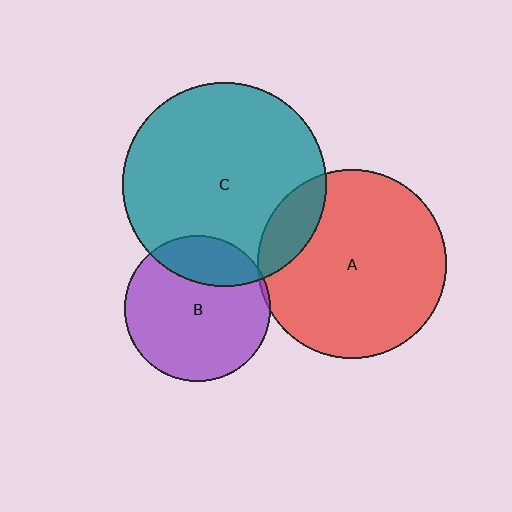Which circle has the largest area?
Circle C (teal).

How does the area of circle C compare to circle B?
Approximately 2.0 times.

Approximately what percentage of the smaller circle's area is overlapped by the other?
Approximately 5%.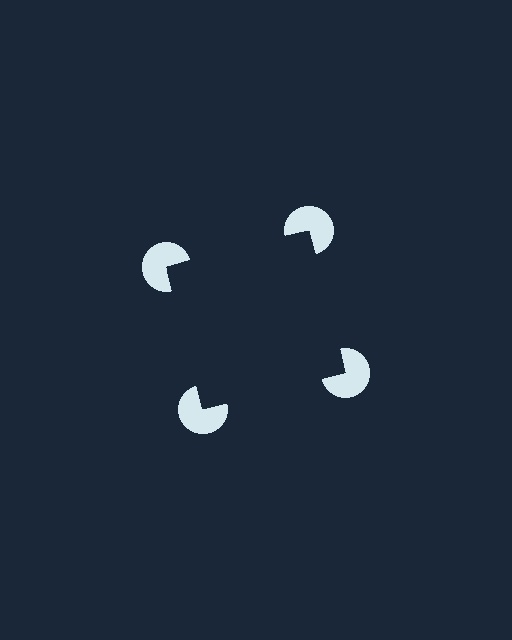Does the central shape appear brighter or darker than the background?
It typically appears slightly darker than the background, even though no actual brightness change is drawn.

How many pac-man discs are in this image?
There are 4 — one at each vertex of the illusory square.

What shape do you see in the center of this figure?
An illusory square — its edges are inferred from the aligned wedge cuts in the pac-man discs, not physically drawn.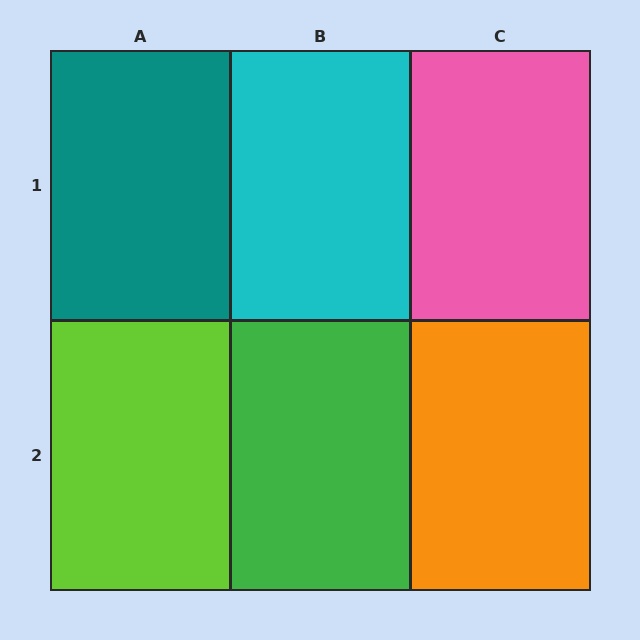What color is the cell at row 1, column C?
Pink.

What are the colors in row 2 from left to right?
Lime, green, orange.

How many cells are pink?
1 cell is pink.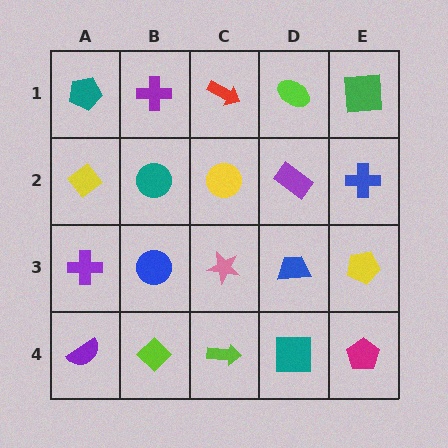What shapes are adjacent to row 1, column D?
A purple rectangle (row 2, column D), a red arrow (row 1, column C), a green square (row 1, column E).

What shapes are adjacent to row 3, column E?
A blue cross (row 2, column E), a magenta pentagon (row 4, column E), a blue trapezoid (row 3, column D).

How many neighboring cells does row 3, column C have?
4.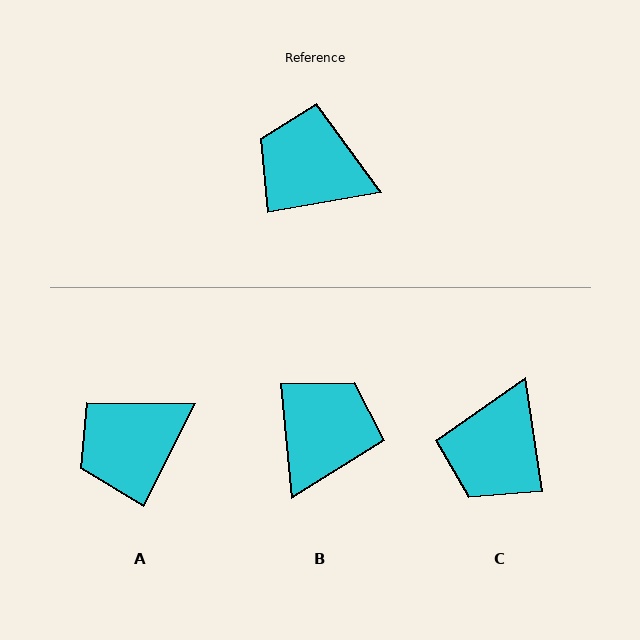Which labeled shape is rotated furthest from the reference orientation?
B, about 95 degrees away.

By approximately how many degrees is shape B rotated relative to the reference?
Approximately 95 degrees clockwise.